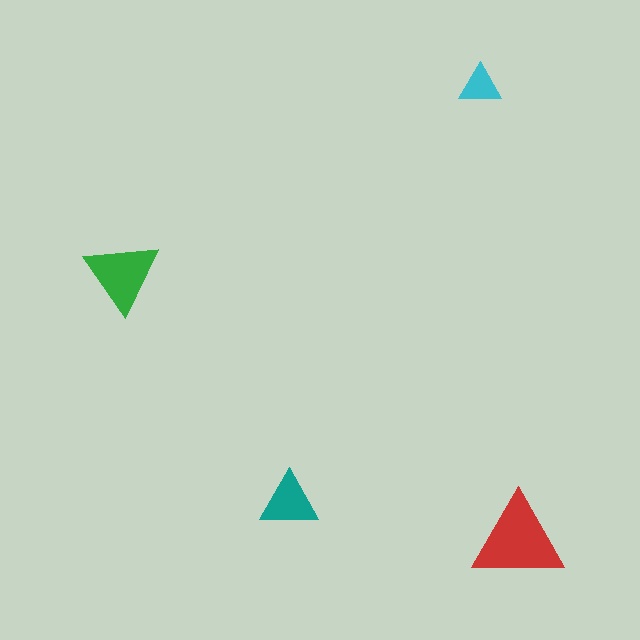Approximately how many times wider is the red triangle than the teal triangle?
About 1.5 times wider.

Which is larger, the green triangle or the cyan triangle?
The green one.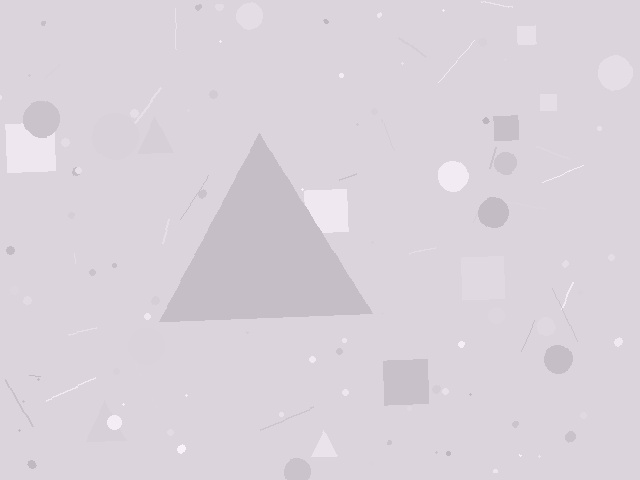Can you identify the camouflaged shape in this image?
The camouflaged shape is a triangle.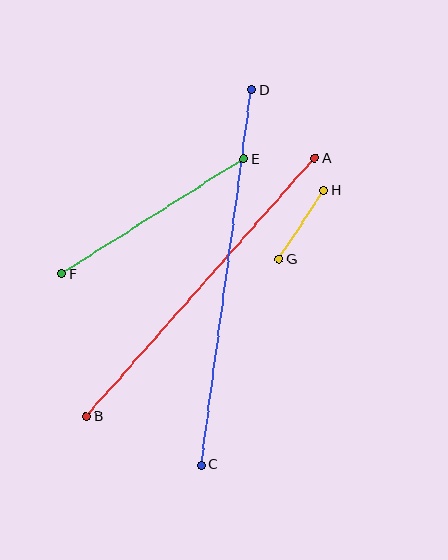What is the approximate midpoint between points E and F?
The midpoint is at approximately (153, 217) pixels.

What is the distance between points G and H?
The distance is approximately 81 pixels.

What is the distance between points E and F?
The distance is approximately 215 pixels.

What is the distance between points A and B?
The distance is approximately 344 pixels.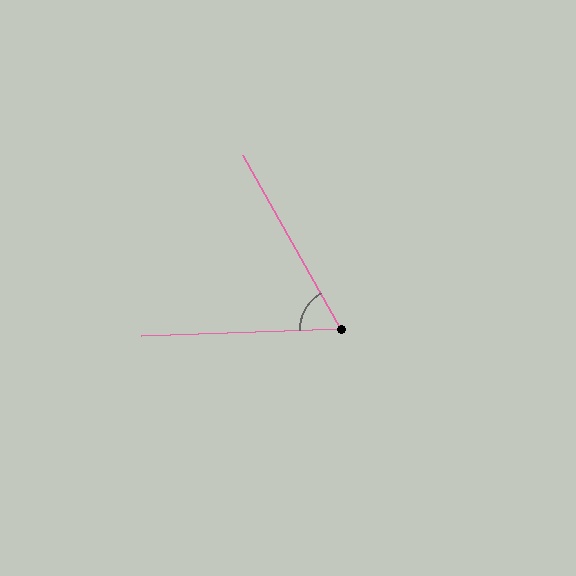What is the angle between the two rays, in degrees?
Approximately 63 degrees.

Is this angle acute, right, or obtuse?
It is acute.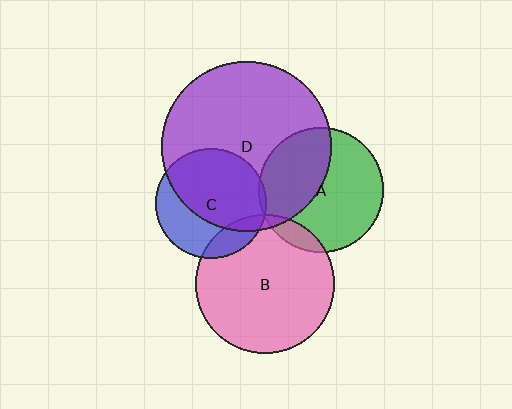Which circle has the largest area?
Circle D (purple).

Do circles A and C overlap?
Yes.